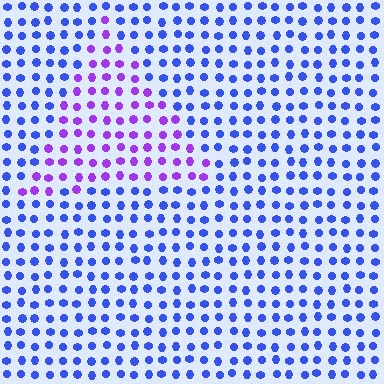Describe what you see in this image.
The image is filled with small blue elements in a uniform arrangement. A triangle-shaped region is visible where the elements are tinted to a slightly different hue, forming a subtle color boundary.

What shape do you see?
I see a triangle.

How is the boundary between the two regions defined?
The boundary is defined purely by a slight shift in hue (about 46 degrees). Spacing, size, and orientation are identical on both sides.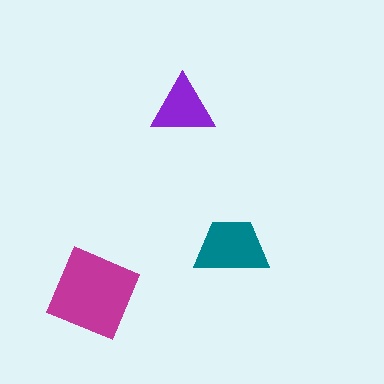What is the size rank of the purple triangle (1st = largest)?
3rd.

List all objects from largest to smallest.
The magenta diamond, the teal trapezoid, the purple triangle.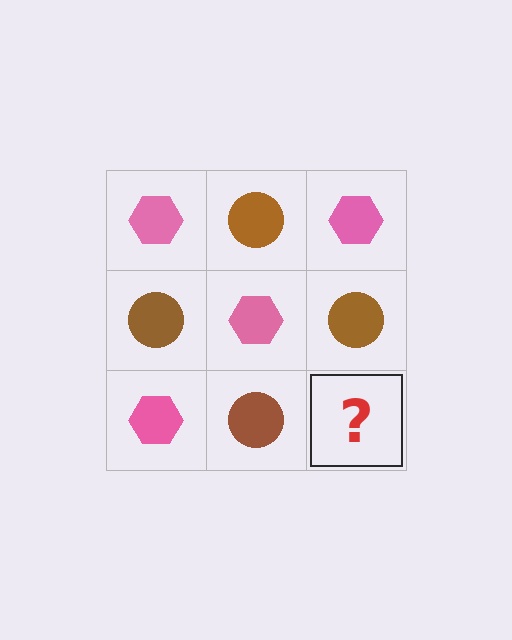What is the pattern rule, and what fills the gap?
The rule is that it alternates pink hexagon and brown circle in a checkerboard pattern. The gap should be filled with a pink hexagon.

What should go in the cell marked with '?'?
The missing cell should contain a pink hexagon.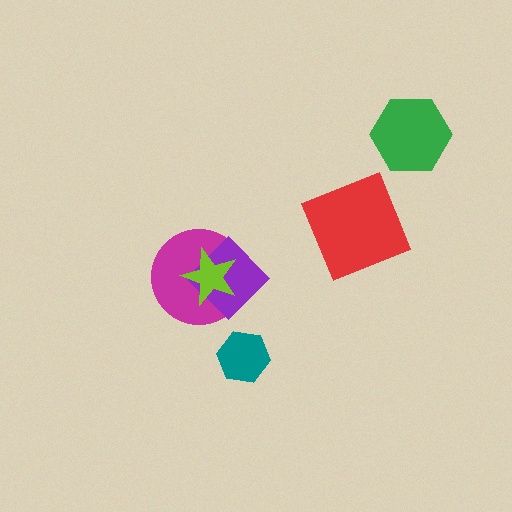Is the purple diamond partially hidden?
Yes, it is partially covered by another shape.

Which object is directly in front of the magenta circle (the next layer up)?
The purple diamond is directly in front of the magenta circle.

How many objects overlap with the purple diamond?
2 objects overlap with the purple diamond.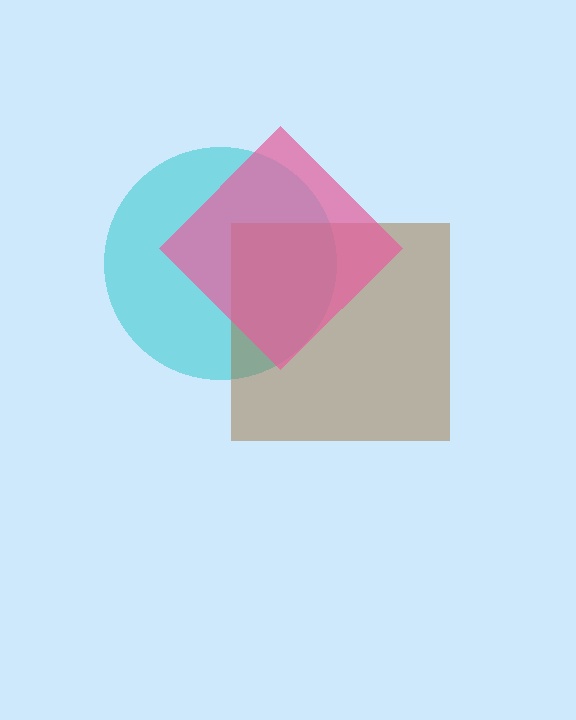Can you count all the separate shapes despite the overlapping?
Yes, there are 3 separate shapes.